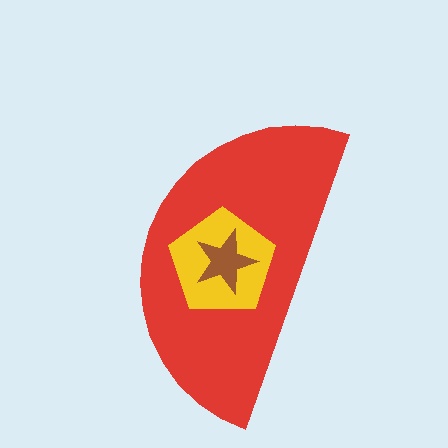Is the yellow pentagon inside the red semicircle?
Yes.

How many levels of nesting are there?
3.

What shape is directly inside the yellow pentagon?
The brown star.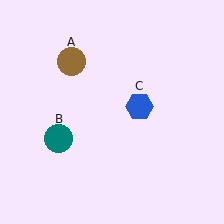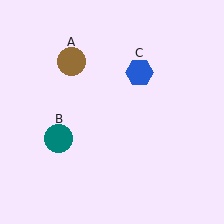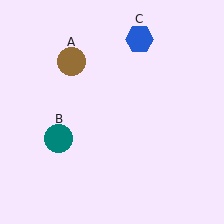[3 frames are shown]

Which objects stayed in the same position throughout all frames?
Brown circle (object A) and teal circle (object B) remained stationary.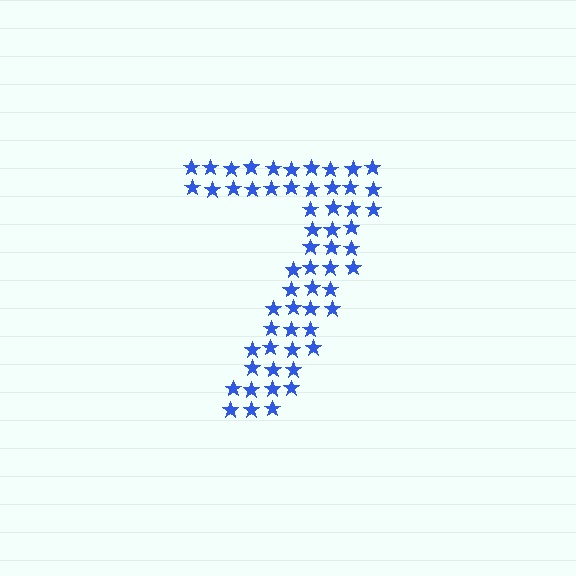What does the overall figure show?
The overall figure shows the digit 7.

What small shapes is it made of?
It is made of small stars.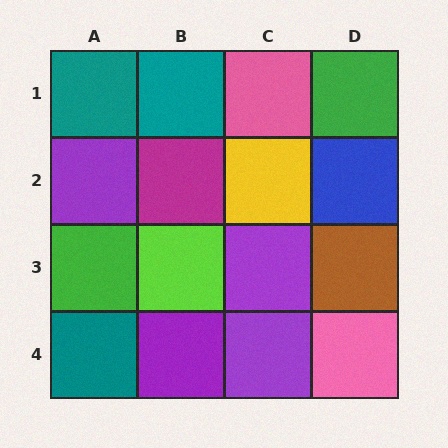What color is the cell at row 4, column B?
Purple.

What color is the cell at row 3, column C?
Purple.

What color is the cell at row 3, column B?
Lime.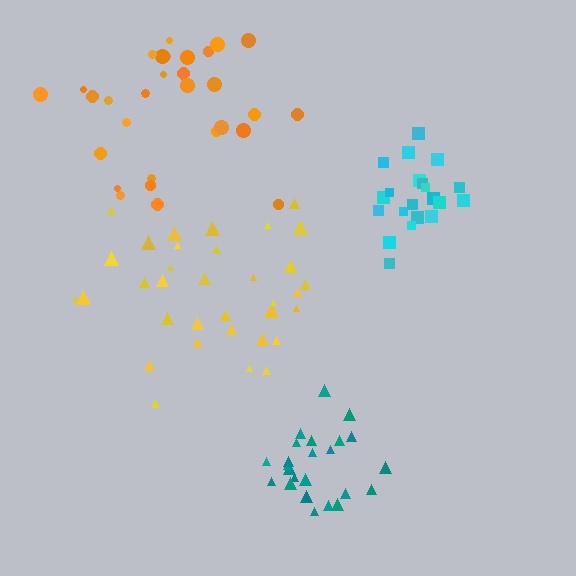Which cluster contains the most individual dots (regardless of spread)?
Yellow (35).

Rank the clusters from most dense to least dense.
cyan, teal, yellow, orange.